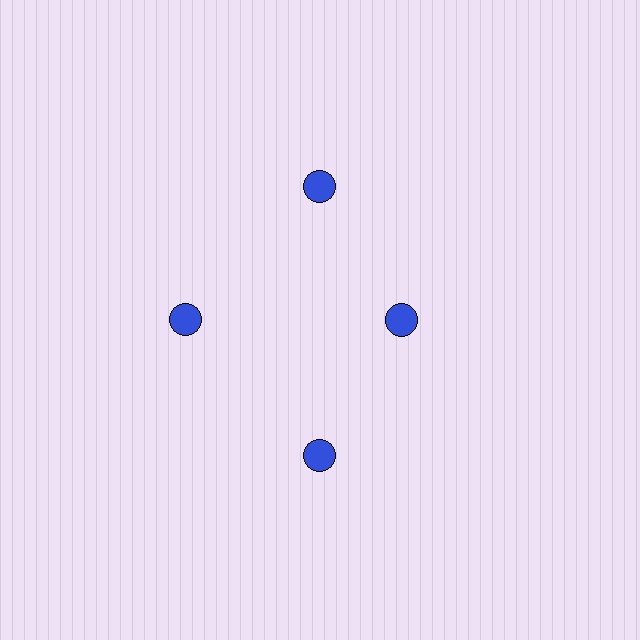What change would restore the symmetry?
The symmetry would be restored by moving it outward, back onto the ring so that all 4 circles sit at equal angles and equal distance from the center.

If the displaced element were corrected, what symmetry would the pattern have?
It would have 4-fold rotational symmetry — the pattern would map onto itself every 90 degrees.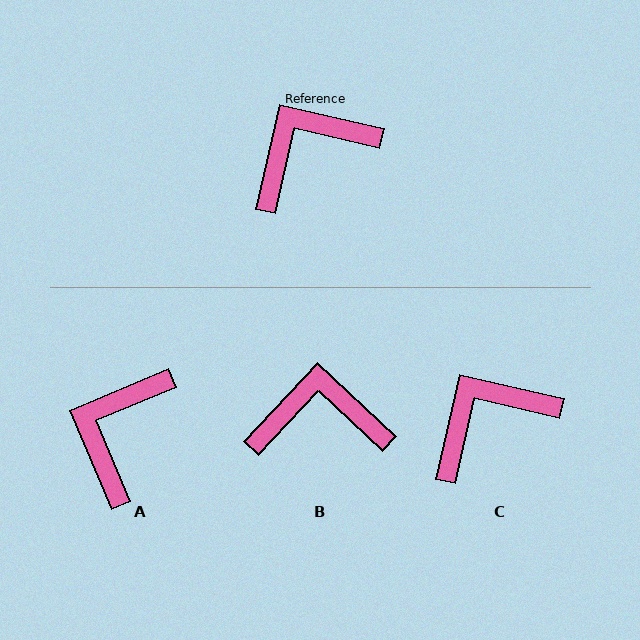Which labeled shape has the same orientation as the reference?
C.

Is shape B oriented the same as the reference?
No, it is off by about 30 degrees.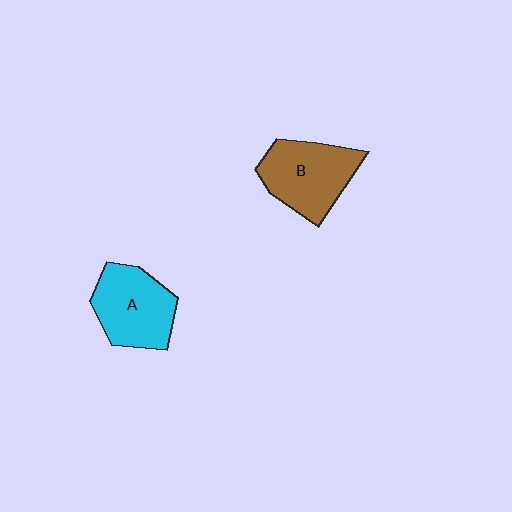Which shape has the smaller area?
Shape A (cyan).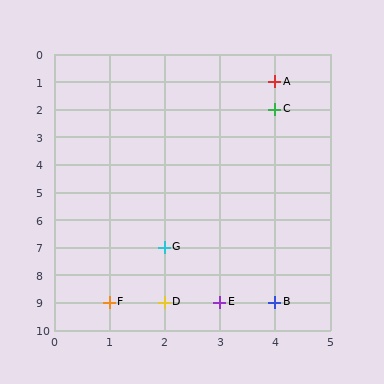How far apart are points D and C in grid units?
Points D and C are 2 columns and 7 rows apart (about 7.3 grid units diagonally).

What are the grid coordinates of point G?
Point G is at grid coordinates (2, 7).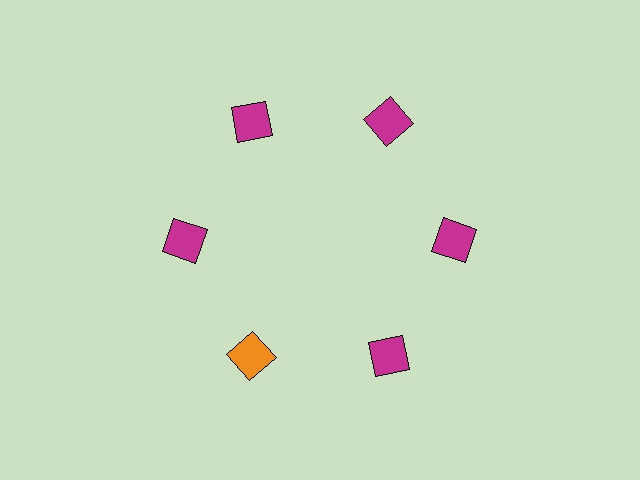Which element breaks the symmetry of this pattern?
The orange diamond at roughly the 7 o'clock position breaks the symmetry. All other shapes are magenta diamonds.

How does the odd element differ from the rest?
It has a different color: orange instead of magenta.